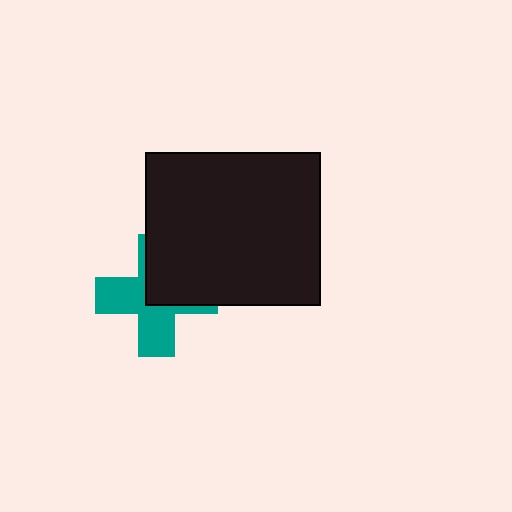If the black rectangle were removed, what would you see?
You would see the complete teal cross.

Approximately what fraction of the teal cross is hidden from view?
Roughly 43% of the teal cross is hidden behind the black rectangle.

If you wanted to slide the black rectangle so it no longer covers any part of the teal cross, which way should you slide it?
Slide it toward the upper-right — that is the most direct way to separate the two shapes.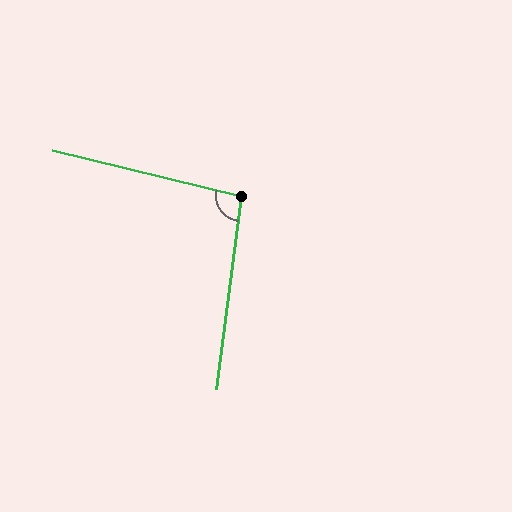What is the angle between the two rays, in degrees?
Approximately 96 degrees.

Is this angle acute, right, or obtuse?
It is obtuse.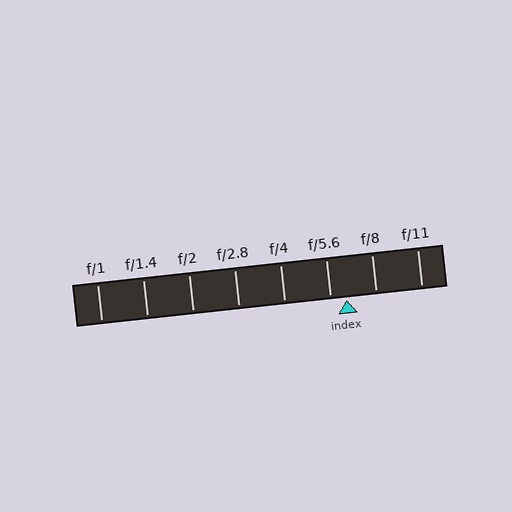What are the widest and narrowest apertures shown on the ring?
The widest aperture shown is f/1 and the narrowest is f/11.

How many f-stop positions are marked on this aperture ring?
There are 8 f-stop positions marked.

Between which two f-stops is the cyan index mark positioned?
The index mark is between f/5.6 and f/8.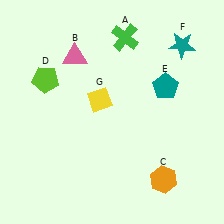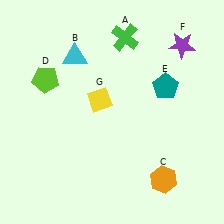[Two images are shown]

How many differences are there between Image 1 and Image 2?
There are 2 differences between the two images.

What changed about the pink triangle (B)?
In Image 1, B is pink. In Image 2, it changed to cyan.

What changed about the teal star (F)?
In Image 1, F is teal. In Image 2, it changed to purple.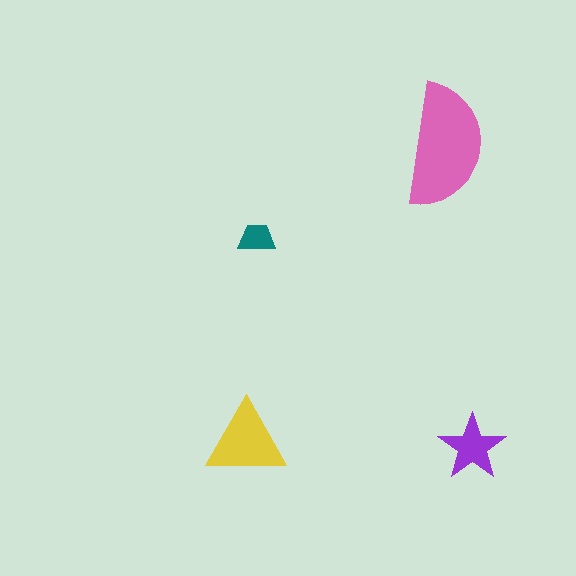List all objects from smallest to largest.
The teal trapezoid, the purple star, the yellow triangle, the pink semicircle.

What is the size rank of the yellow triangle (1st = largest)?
2nd.